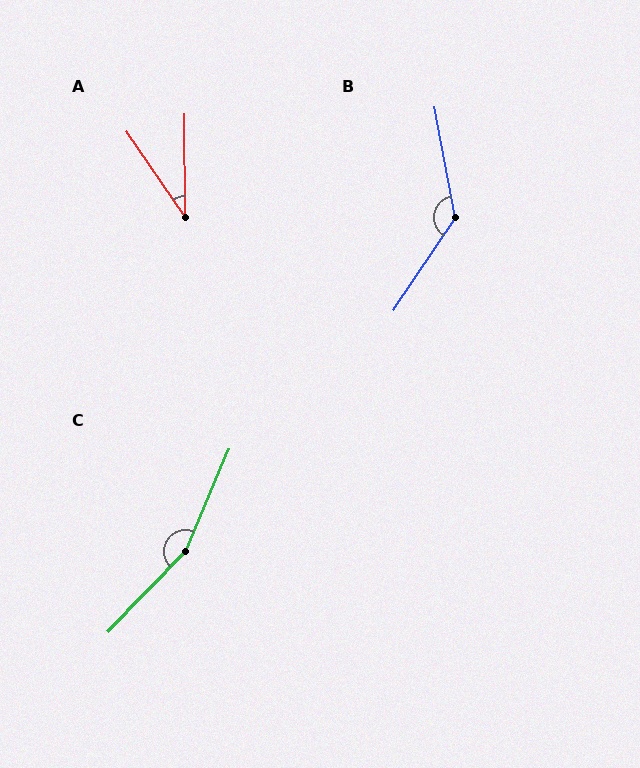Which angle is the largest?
C, at approximately 159 degrees.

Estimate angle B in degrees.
Approximately 135 degrees.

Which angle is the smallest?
A, at approximately 34 degrees.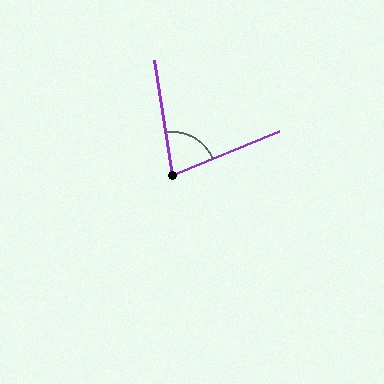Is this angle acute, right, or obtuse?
It is acute.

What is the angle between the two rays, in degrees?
Approximately 76 degrees.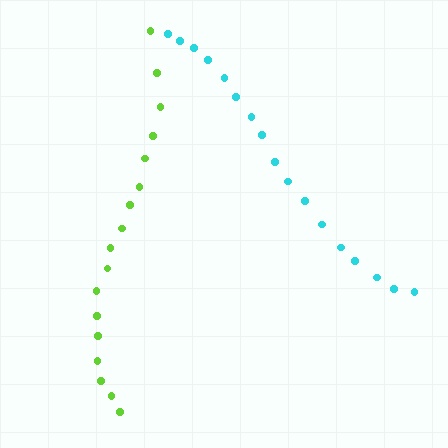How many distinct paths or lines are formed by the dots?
There are 2 distinct paths.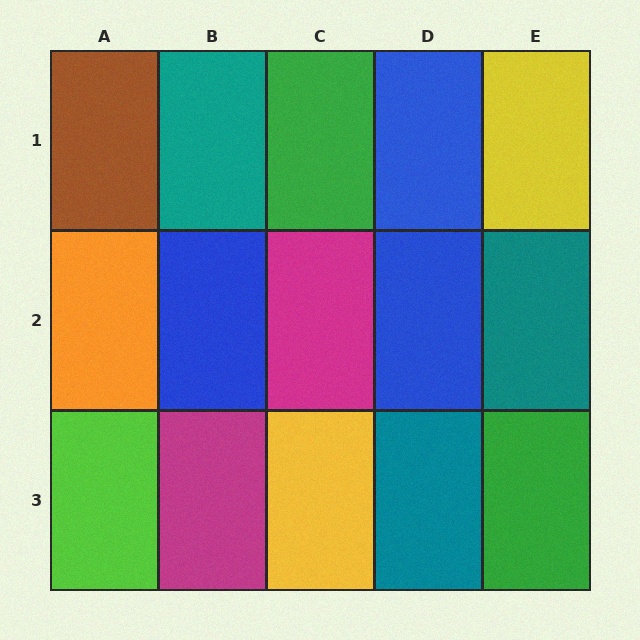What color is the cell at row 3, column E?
Green.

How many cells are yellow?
2 cells are yellow.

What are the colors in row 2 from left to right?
Orange, blue, magenta, blue, teal.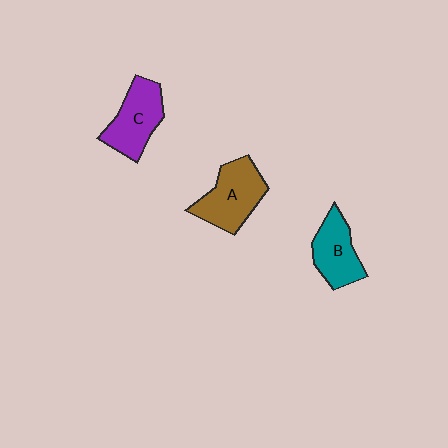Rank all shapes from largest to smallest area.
From largest to smallest: A (brown), C (purple), B (teal).